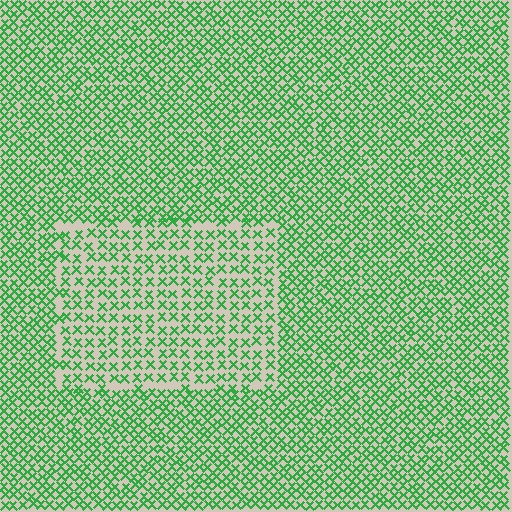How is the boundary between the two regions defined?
The boundary is defined by a change in element density (approximately 1.7x ratio). All elements are the same color, size, and shape.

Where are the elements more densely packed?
The elements are more densely packed outside the rectangle boundary.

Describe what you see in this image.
The image contains small green elements arranged at two different densities. A rectangle-shaped region is visible where the elements are less densely packed than the surrounding area.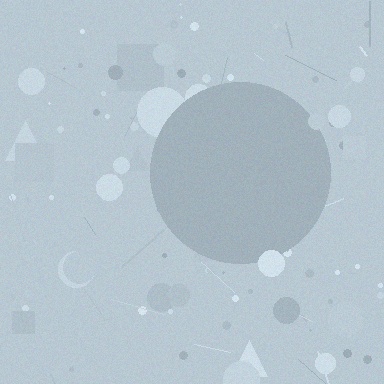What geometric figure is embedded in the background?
A circle is embedded in the background.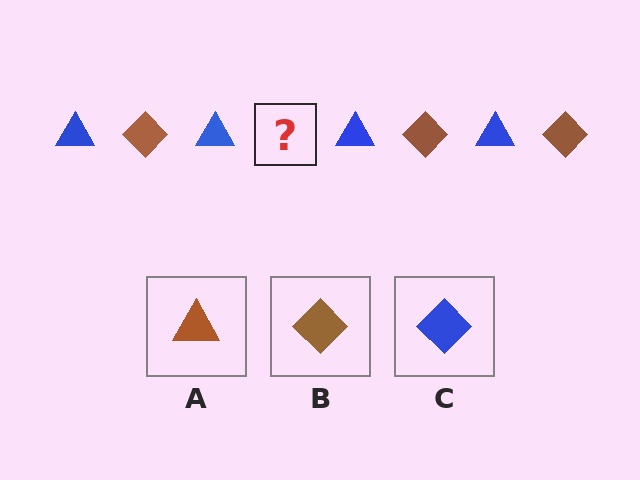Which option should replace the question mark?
Option B.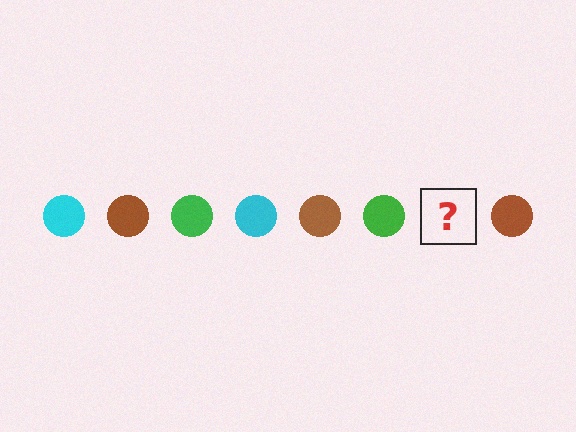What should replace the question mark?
The question mark should be replaced with a cyan circle.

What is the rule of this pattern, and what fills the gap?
The rule is that the pattern cycles through cyan, brown, green circles. The gap should be filled with a cyan circle.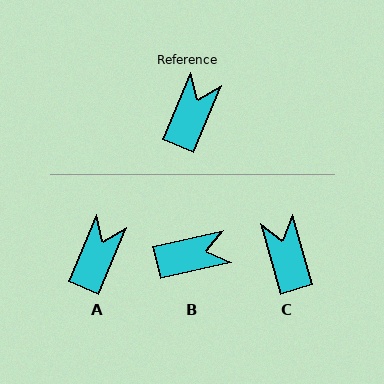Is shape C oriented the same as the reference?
No, it is off by about 39 degrees.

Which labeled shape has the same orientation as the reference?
A.